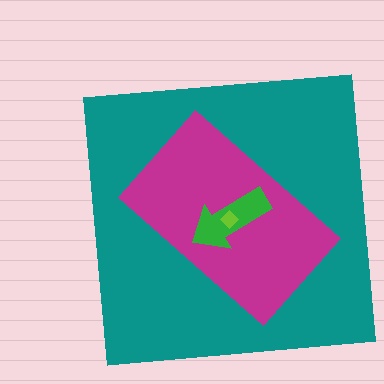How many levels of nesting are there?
4.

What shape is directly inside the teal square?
The magenta rectangle.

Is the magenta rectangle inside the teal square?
Yes.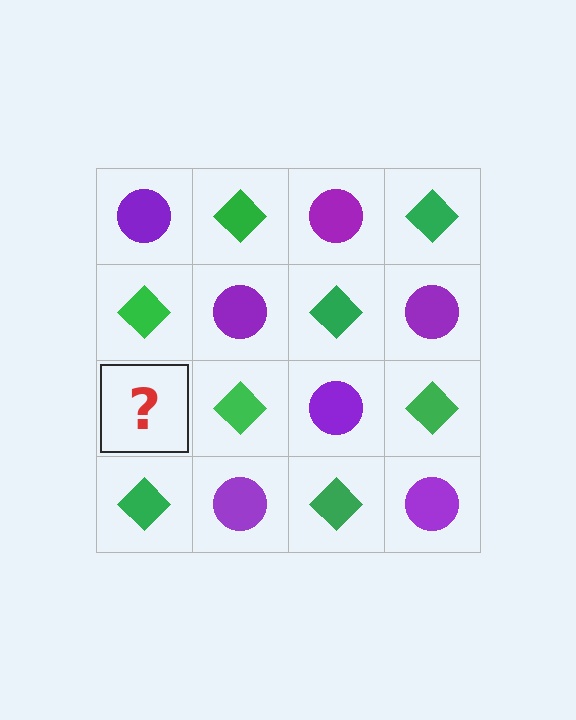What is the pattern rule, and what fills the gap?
The rule is that it alternates purple circle and green diamond in a checkerboard pattern. The gap should be filled with a purple circle.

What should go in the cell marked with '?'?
The missing cell should contain a purple circle.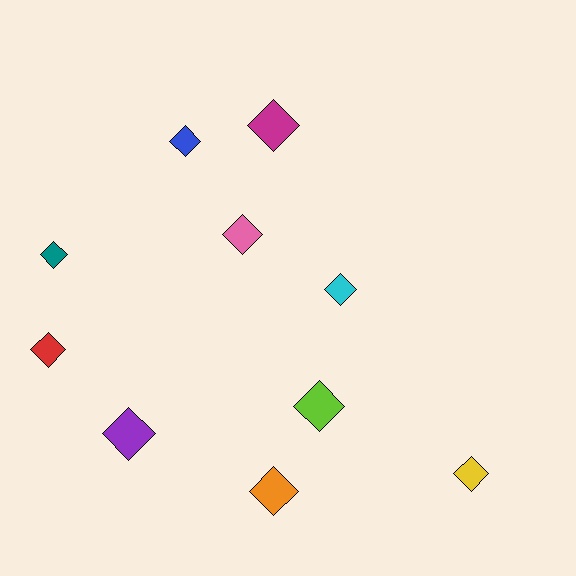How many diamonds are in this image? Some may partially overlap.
There are 10 diamonds.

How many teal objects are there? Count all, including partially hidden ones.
There is 1 teal object.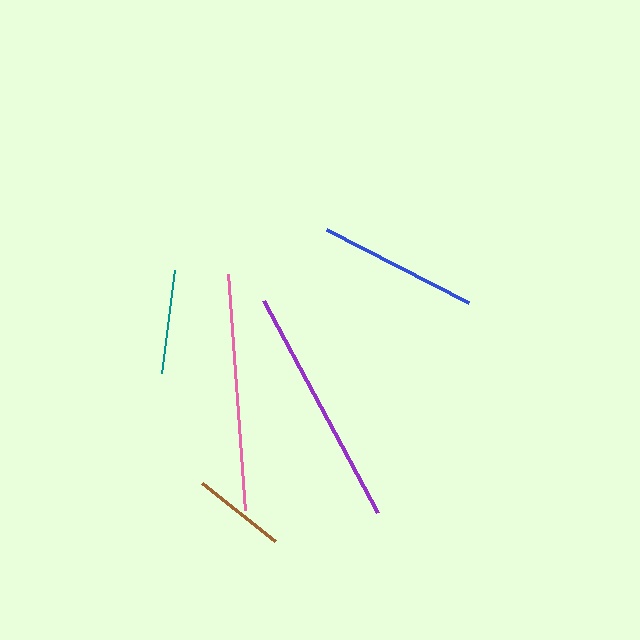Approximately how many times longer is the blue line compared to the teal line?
The blue line is approximately 1.5 times the length of the teal line.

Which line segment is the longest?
The purple line is the longest at approximately 241 pixels.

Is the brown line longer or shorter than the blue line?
The blue line is longer than the brown line.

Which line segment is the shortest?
The brown line is the shortest at approximately 93 pixels.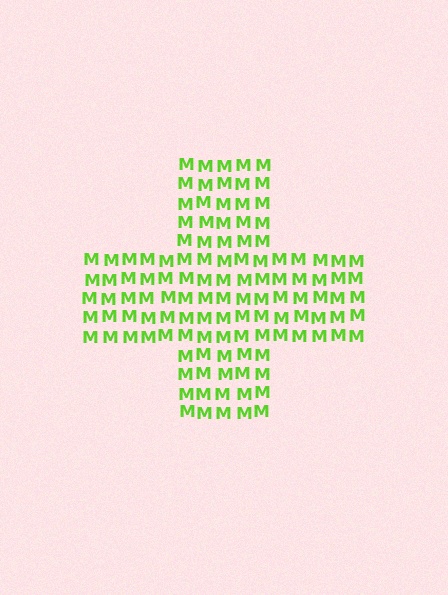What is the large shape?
The large shape is a cross.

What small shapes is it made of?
It is made of small letter M's.